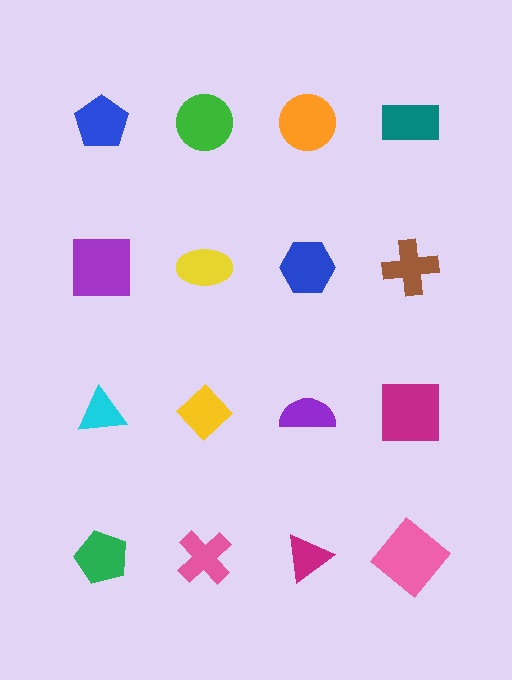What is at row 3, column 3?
A purple semicircle.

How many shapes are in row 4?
4 shapes.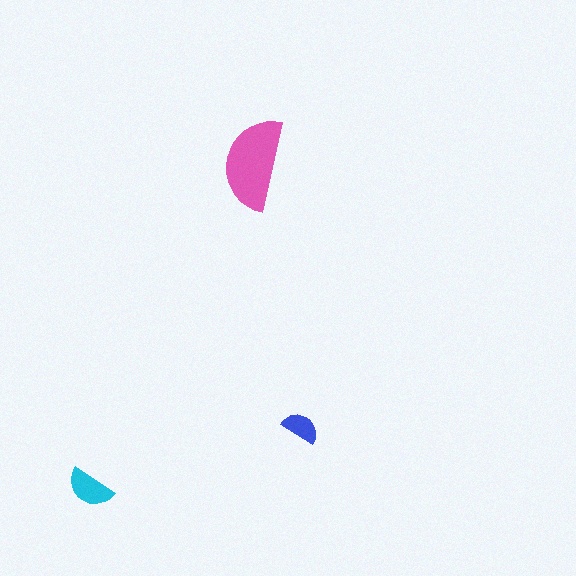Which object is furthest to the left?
The cyan semicircle is leftmost.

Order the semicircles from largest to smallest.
the pink one, the cyan one, the blue one.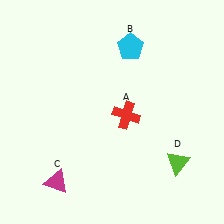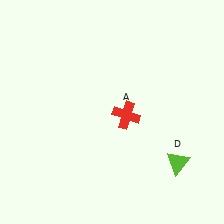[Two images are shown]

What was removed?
The magenta triangle (C), the cyan pentagon (B) were removed in Image 2.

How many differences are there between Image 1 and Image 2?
There are 2 differences between the two images.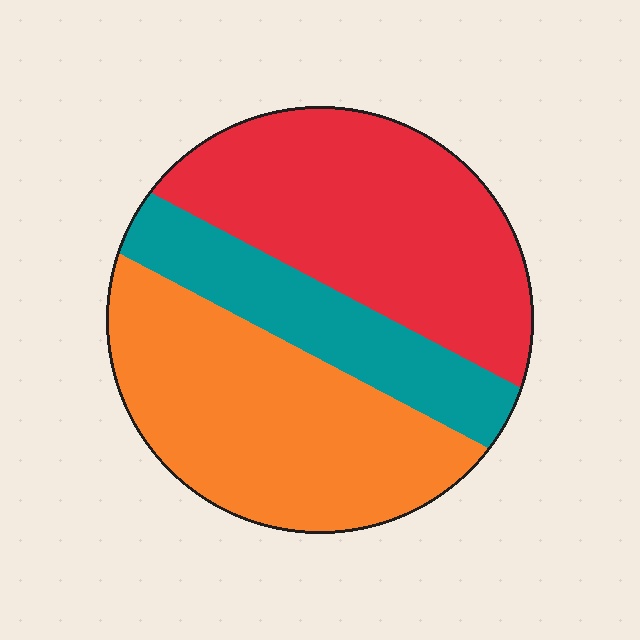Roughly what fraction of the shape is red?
Red takes up about two fifths (2/5) of the shape.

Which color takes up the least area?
Teal, at roughly 20%.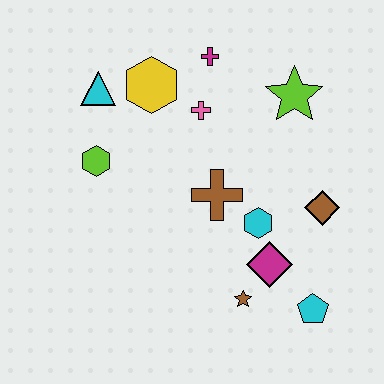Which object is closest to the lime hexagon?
The cyan triangle is closest to the lime hexagon.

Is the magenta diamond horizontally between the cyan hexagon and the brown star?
No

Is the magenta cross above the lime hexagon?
Yes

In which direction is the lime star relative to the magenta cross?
The lime star is to the right of the magenta cross.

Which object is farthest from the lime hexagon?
The cyan pentagon is farthest from the lime hexagon.